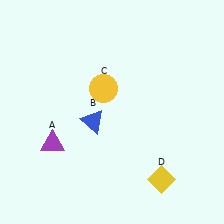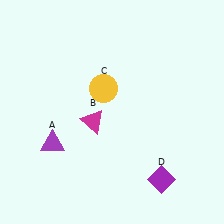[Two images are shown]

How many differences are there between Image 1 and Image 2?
There are 2 differences between the two images.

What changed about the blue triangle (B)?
In Image 1, B is blue. In Image 2, it changed to magenta.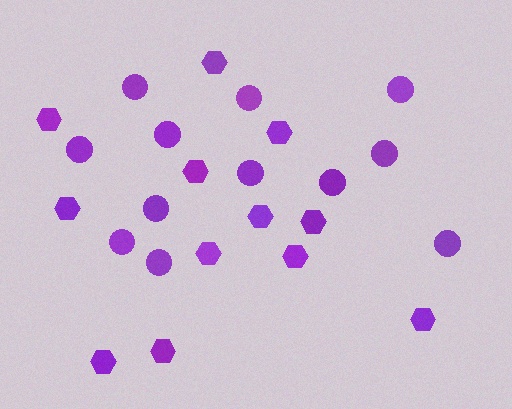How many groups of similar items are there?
There are 2 groups: one group of hexagons (12) and one group of circles (12).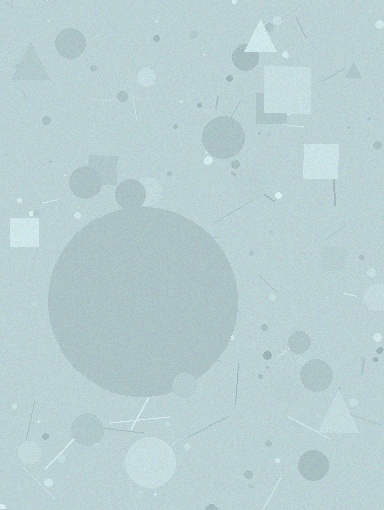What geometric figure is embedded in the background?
A circle is embedded in the background.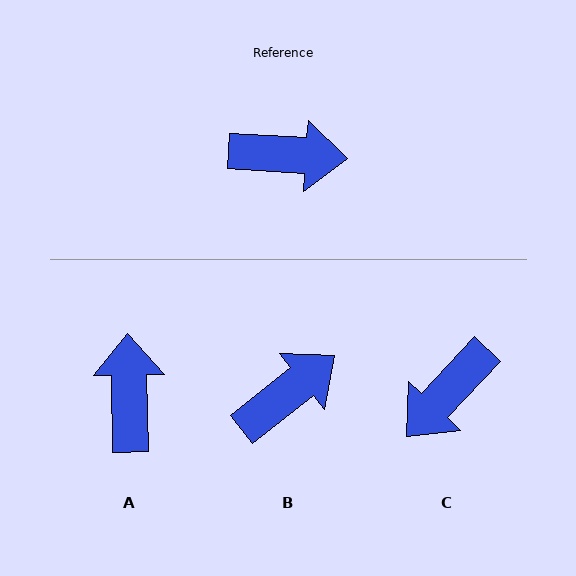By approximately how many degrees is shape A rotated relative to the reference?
Approximately 95 degrees counter-clockwise.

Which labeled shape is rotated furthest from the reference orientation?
C, about 129 degrees away.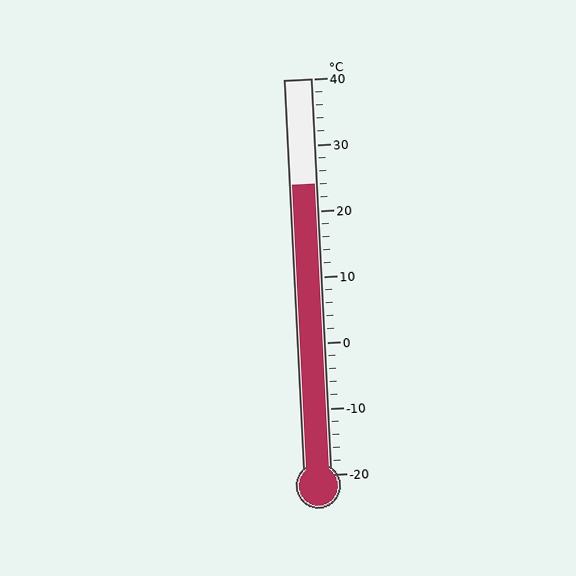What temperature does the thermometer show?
The thermometer shows approximately 24°C.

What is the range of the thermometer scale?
The thermometer scale ranges from -20°C to 40°C.